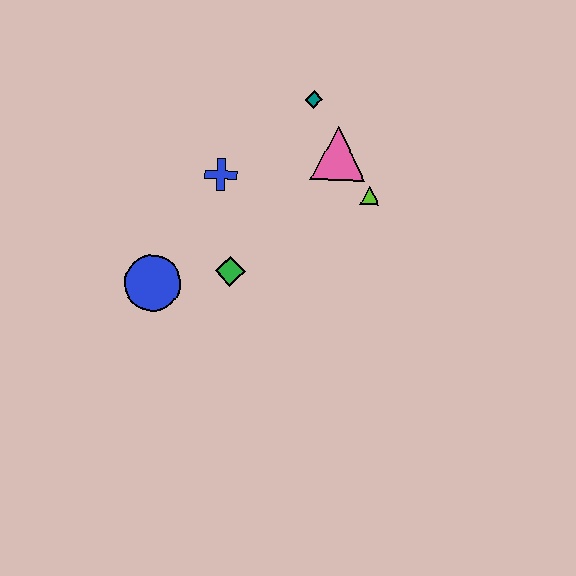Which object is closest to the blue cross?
The green diamond is closest to the blue cross.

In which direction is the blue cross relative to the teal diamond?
The blue cross is to the left of the teal diamond.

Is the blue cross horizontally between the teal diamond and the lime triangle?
No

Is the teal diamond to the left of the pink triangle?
Yes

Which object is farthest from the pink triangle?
The blue circle is farthest from the pink triangle.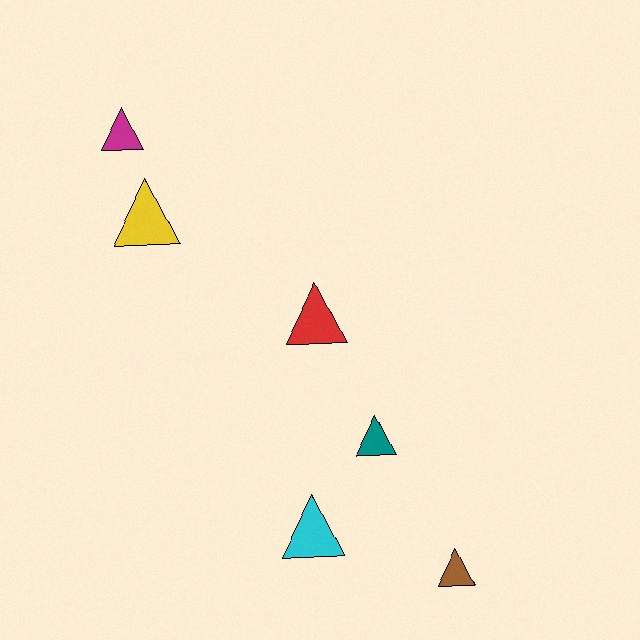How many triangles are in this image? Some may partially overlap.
There are 6 triangles.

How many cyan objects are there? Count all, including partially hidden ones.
There is 1 cyan object.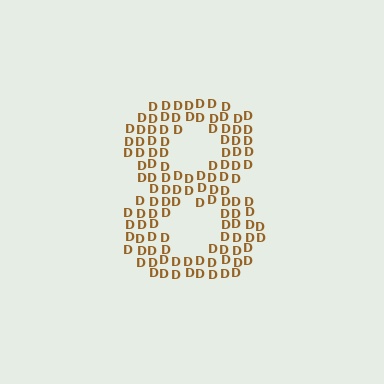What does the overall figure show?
The overall figure shows the digit 8.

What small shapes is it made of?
It is made of small letter D's.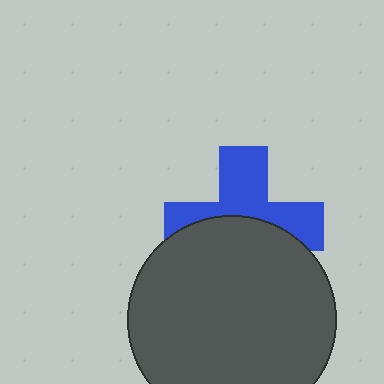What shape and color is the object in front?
The object in front is a dark gray circle.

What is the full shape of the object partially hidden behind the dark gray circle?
The partially hidden object is a blue cross.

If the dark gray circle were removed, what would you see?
You would see the complete blue cross.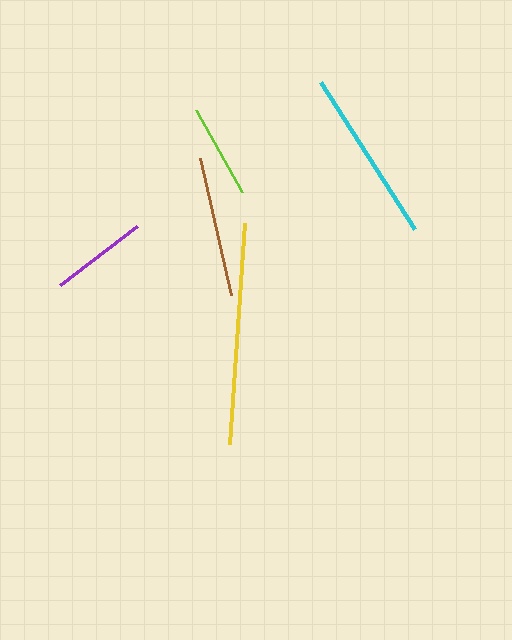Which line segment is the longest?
The yellow line is the longest at approximately 221 pixels.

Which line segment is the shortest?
The lime line is the shortest at approximately 94 pixels.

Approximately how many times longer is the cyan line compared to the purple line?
The cyan line is approximately 1.8 times the length of the purple line.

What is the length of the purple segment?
The purple segment is approximately 97 pixels long.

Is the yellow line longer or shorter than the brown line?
The yellow line is longer than the brown line.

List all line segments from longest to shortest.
From longest to shortest: yellow, cyan, brown, purple, lime.